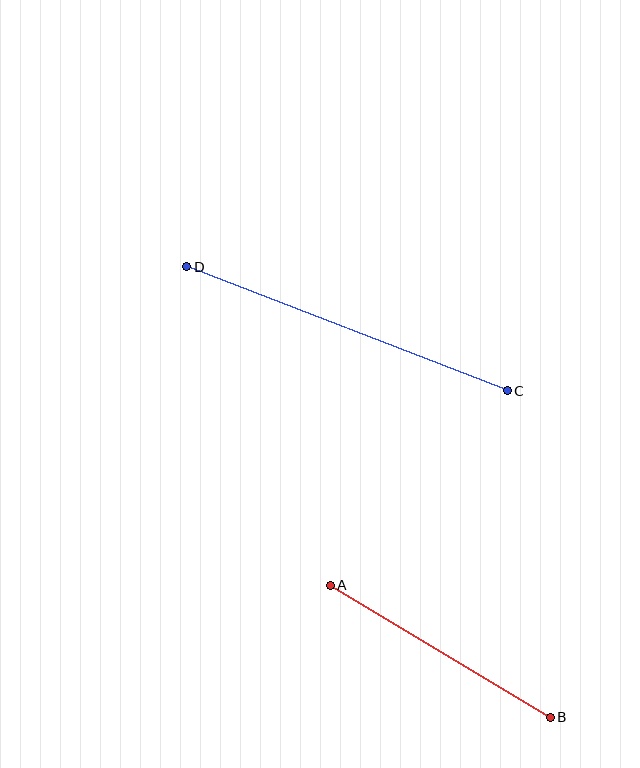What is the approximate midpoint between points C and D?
The midpoint is at approximately (347, 329) pixels.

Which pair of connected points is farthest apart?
Points C and D are farthest apart.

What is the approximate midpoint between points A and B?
The midpoint is at approximately (440, 651) pixels.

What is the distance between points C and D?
The distance is approximately 344 pixels.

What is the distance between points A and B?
The distance is approximately 257 pixels.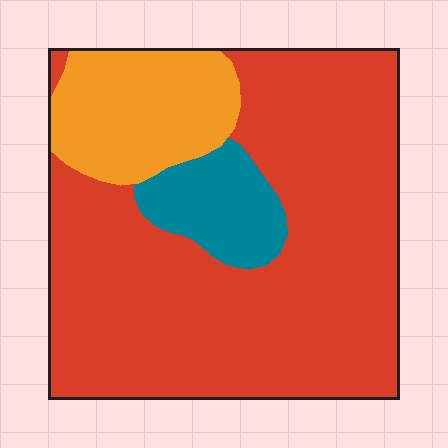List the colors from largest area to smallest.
From largest to smallest: red, orange, teal.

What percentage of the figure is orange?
Orange takes up between a sixth and a third of the figure.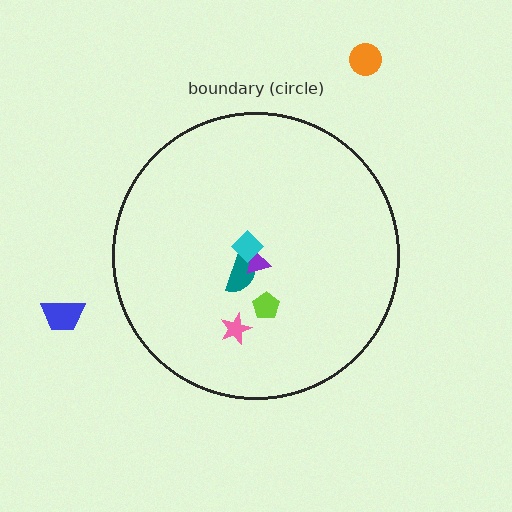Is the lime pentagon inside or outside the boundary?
Inside.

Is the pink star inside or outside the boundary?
Inside.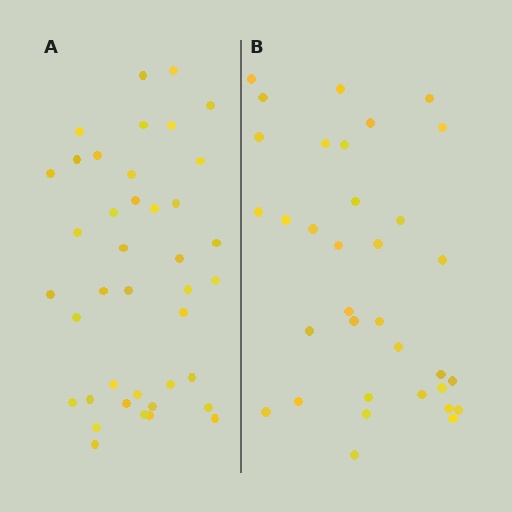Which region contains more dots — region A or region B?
Region A (the left region) has more dots.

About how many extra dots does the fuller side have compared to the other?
Region A has about 6 more dots than region B.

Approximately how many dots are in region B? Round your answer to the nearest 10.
About 30 dots. (The exact count is 34, which rounds to 30.)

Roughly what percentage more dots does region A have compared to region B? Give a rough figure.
About 20% more.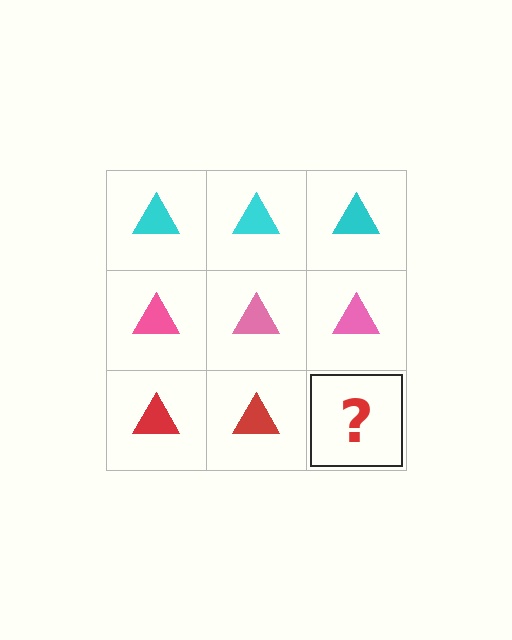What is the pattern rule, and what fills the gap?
The rule is that each row has a consistent color. The gap should be filled with a red triangle.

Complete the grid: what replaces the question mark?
The question mark should be replaced with a red triangle.